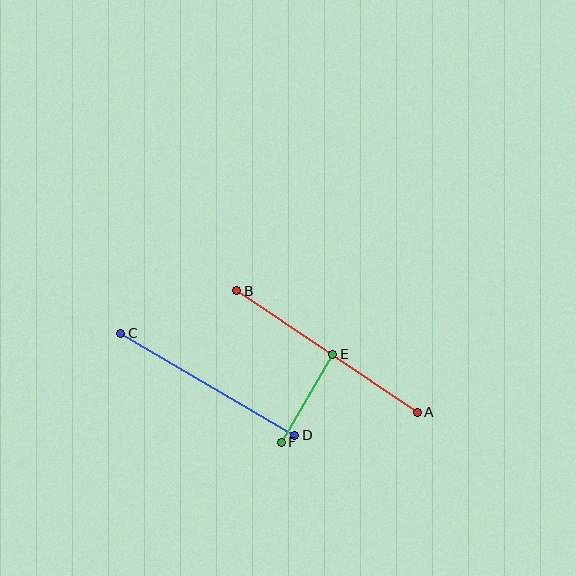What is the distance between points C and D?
The distance is approximately 202 pixels.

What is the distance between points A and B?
The distance is approximately 217 pixels.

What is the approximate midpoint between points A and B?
The midpoint is at approximately (327, 352) pixels.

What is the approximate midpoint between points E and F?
The midpoint is at approximately (307, 398) pixels.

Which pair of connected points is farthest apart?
Points A and B are farthest apart.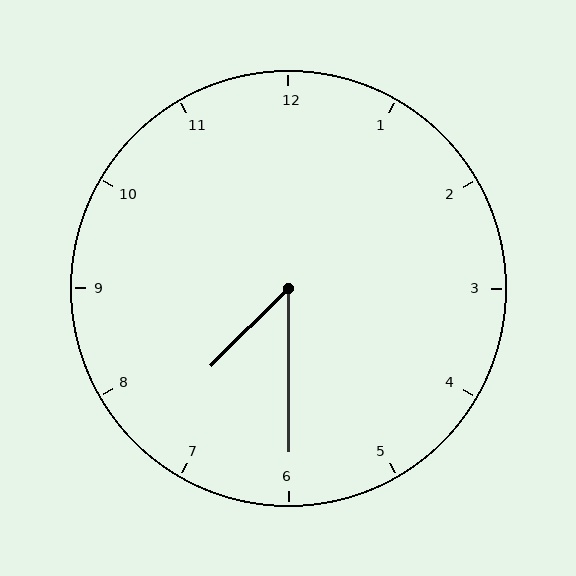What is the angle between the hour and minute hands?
Approximately 45 degrees.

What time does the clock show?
7:30.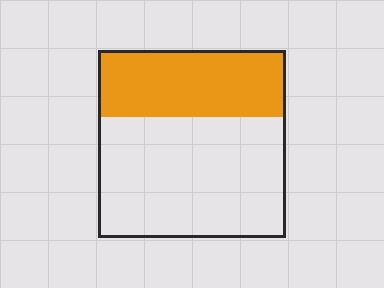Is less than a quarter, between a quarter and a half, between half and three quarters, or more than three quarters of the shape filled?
Between a quarter and a half.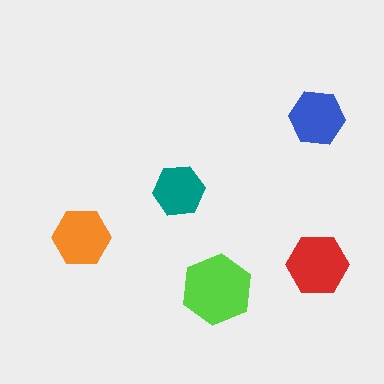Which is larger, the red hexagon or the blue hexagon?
The red one.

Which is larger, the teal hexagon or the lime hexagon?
The lime one.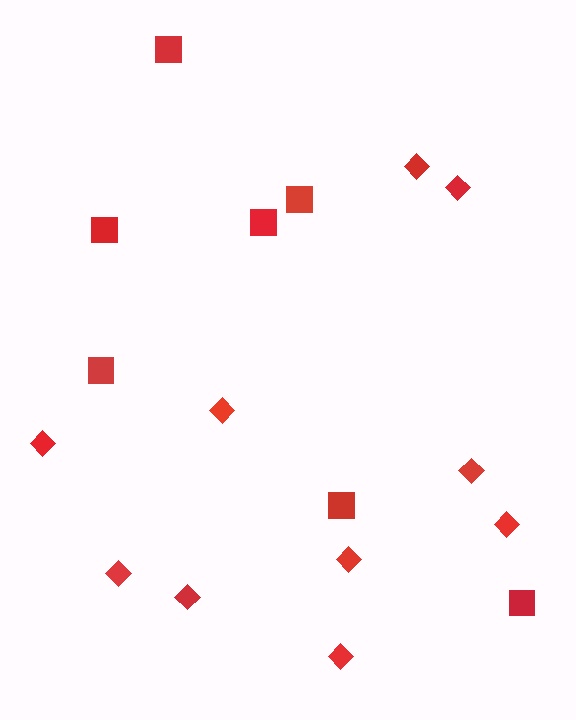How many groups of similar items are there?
There are 2 groups: one group of diamonds (10) and one group of squares (7).